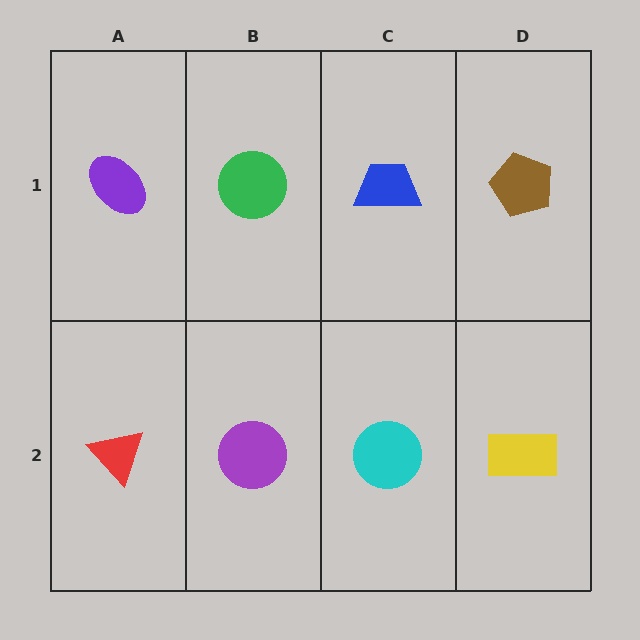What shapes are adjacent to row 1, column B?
A purple circle (row 2, column B), a purple ellipse (row 1, column A), a blue trapezoid (row 1, column C).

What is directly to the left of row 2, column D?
A cyan circle.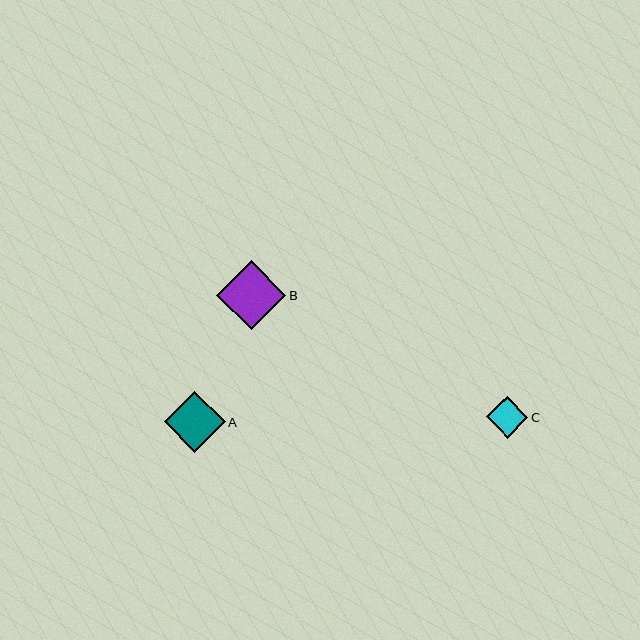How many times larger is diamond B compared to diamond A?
Diamond B is approximately 1.1 times the size of diamond A.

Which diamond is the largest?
Diamond B is the largest with a size of approximately 69 pixels.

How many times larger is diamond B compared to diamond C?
Diamond B is approximately 1.7 times the size of diamond C.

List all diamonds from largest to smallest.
From largest to smallest: B, A, C.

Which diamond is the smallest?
Diamond C is the smallest with a size of approximately 42 pixels.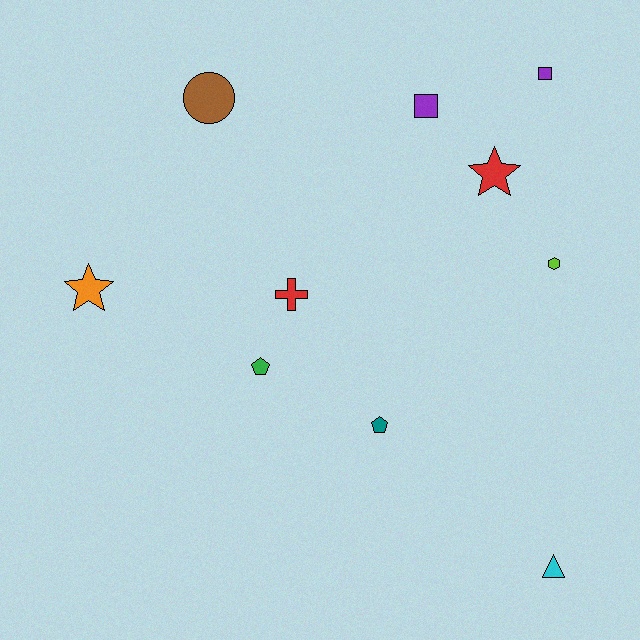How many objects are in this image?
There are 10 objects.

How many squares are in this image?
There are 2 squares.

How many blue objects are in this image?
There are no blue objects.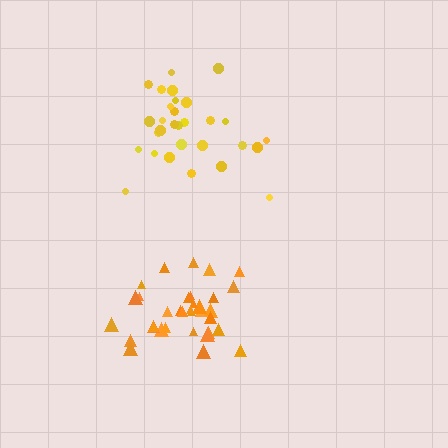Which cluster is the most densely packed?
Orange.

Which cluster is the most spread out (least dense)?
Yellow.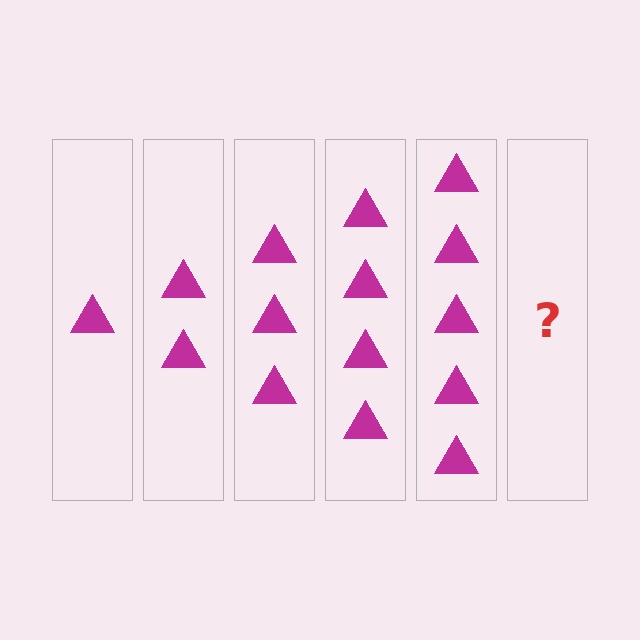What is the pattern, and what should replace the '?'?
The pattern is that each step adds one more triangle. The '?' should be 6 triangles.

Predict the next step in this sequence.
The next step is 6 triangles.